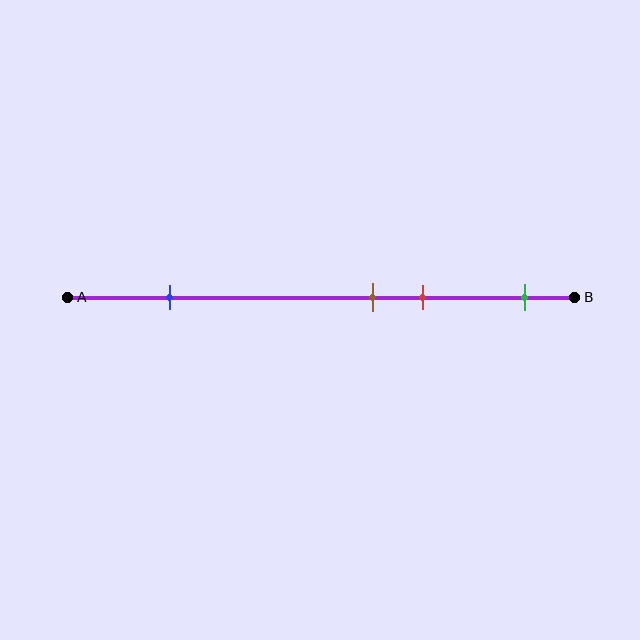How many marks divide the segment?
There are 4 marks dividing the segment.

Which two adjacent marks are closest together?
The brown and red marks are the closest adjacent pair.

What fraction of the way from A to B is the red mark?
The red mark is approximately 70% (0.7) of the way from A to B.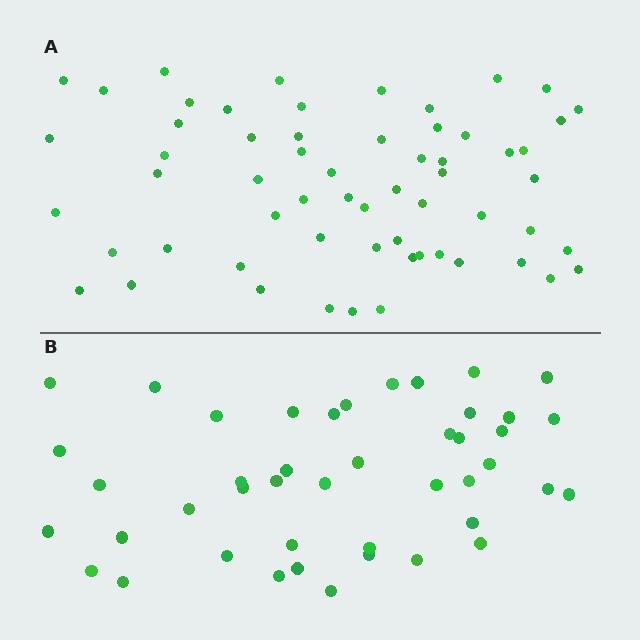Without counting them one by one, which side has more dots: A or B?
Region A (the top region) has more dots.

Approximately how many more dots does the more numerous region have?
Region A has approximately 15 more dots than region B.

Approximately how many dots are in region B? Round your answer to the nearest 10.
About 40 dots. (The exact count is 44, which rounds to 40.)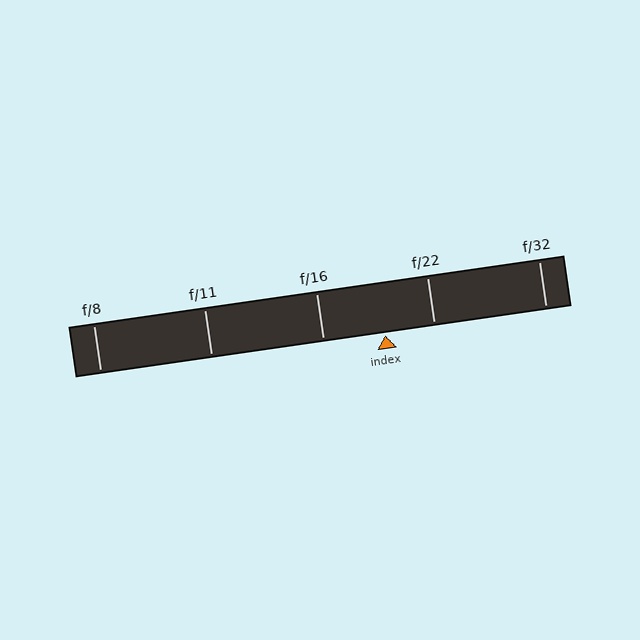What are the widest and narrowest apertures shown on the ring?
The widest aperture shown is f/8 and the narrowest is f/32.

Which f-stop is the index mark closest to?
The index mark is closest to f/22.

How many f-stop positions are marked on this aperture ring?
There are 5 f-stop positions marked.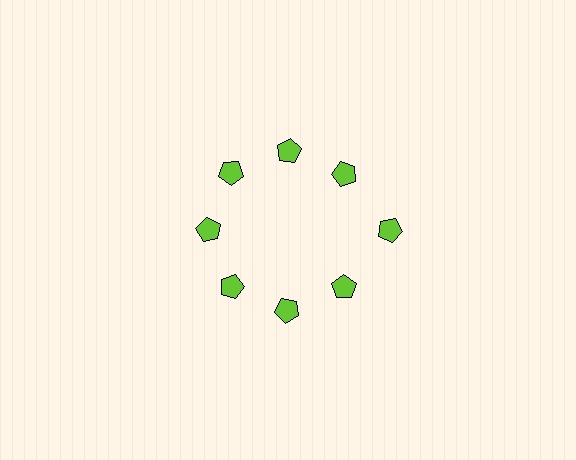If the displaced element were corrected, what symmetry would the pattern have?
It would have 8-fold rotational symmetry — the pattern would map onto itself every 45 degrees.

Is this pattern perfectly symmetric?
No. The 8 lime pentagons are arranged in a ring, but one element near the 3 o'clock position is pushed outward from the center, breaking the 8-fold rotational symmetry.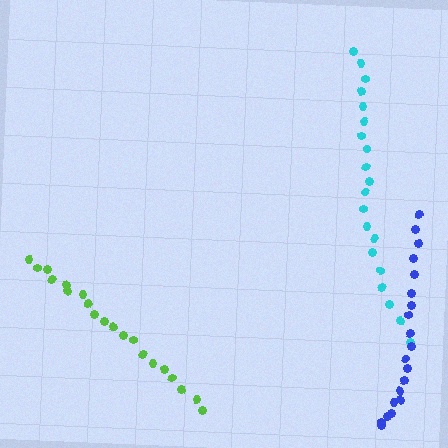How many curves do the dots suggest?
There are 3 distinct paths.